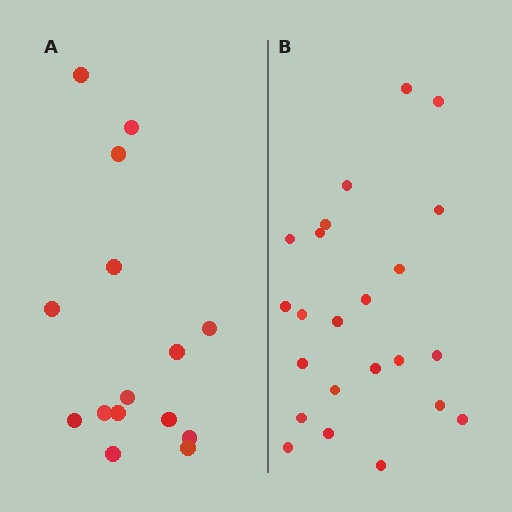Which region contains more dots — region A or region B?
Region B (the right region) has more dots.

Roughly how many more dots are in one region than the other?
Region B has roughly 8 or so more dots than region A.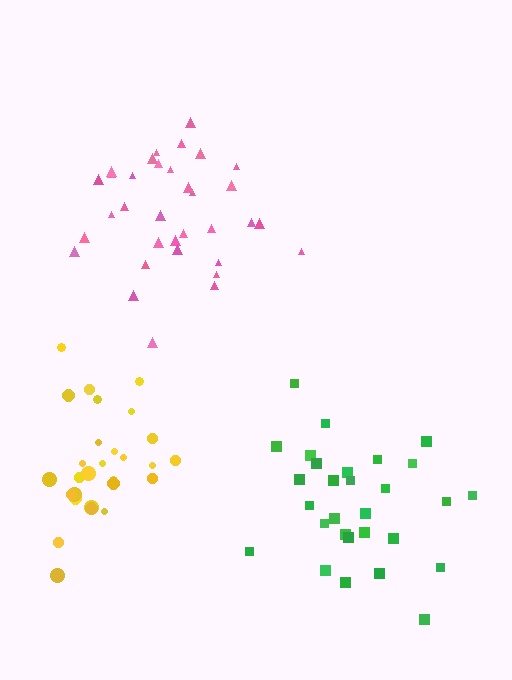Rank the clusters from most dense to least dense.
yellow, pink, green.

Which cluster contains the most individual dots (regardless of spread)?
Pink (34).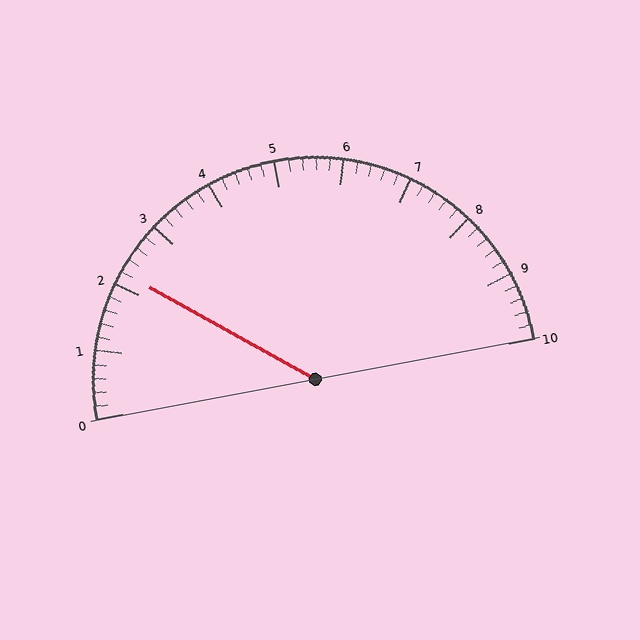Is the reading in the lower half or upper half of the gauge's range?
The reading is in the lower half of the range (0 to 10).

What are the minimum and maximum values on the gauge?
The gauge ranges from 0 to 10.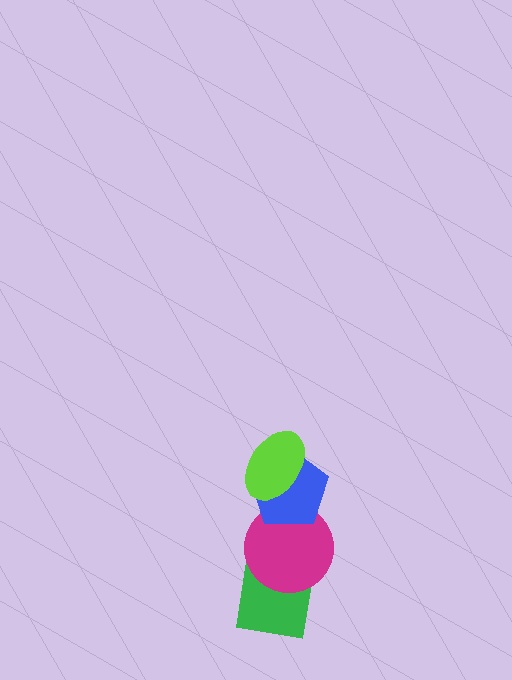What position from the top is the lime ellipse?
The lime ellipse is 1st from the top.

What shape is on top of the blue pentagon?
The lime ellipse is on top of the blue pentagon.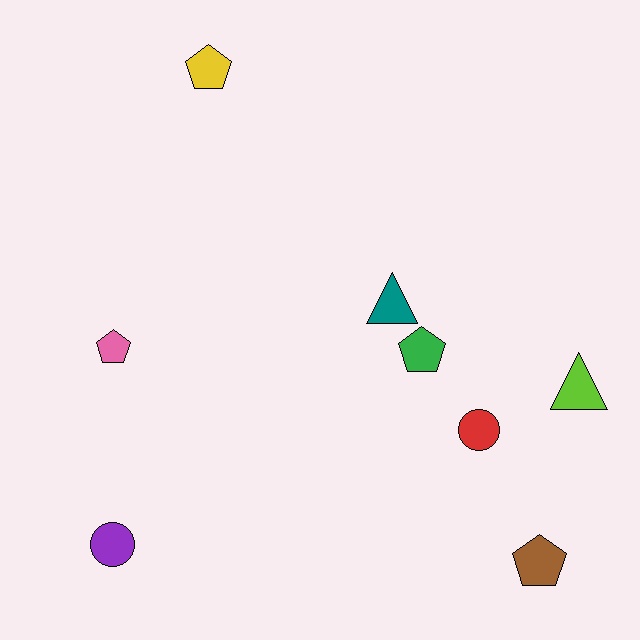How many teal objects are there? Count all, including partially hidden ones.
There is 1 teal object.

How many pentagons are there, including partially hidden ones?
There are 4 pentagons.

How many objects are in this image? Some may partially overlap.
There are 8 objects.